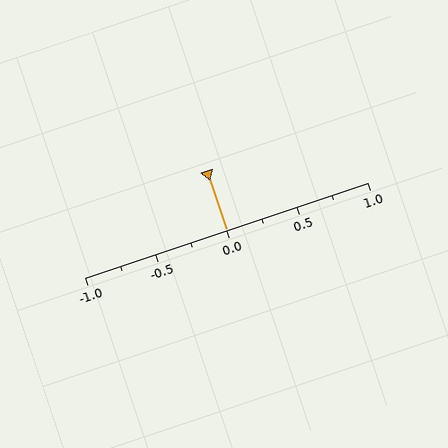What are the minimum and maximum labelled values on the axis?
The axis runs from -1.0 to 1.0.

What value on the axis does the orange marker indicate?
The marker indicates approximately 0.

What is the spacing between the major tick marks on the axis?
The major ticks are spaced 0.5 apart.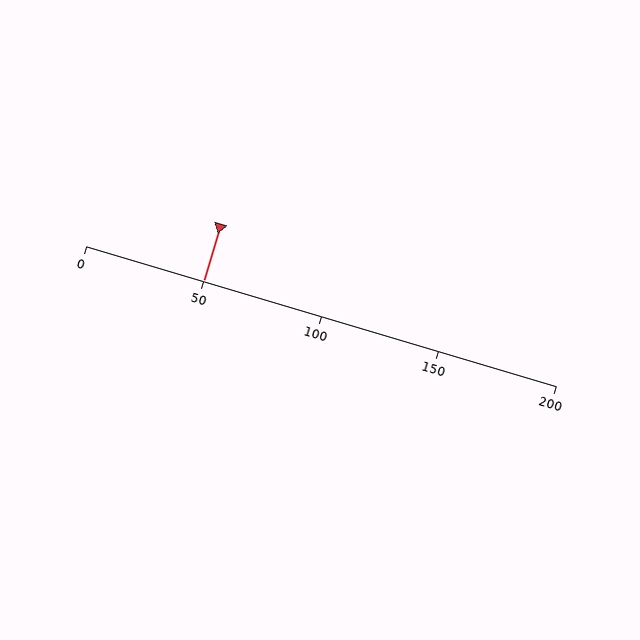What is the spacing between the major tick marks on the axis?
The major ticks are spaced 50 apart.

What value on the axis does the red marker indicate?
The marker indicates approximately 50.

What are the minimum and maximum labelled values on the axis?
The axis runs from 0 to 200.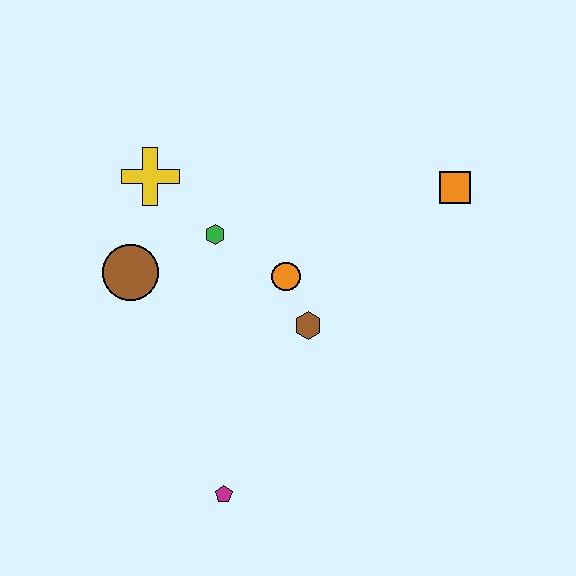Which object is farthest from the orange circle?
The magenta pentagon is farthest from the orange circle.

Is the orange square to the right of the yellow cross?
Yes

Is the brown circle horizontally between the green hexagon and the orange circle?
No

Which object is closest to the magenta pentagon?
The brown hexagon is closest to the magenta pentagon.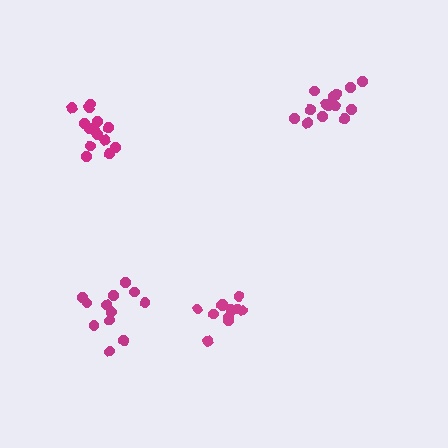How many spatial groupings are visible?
There are 4 spatial groupings.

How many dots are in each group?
Group 1: 15 dots, Group 2: 14 dots, Group 3: 13 dots, Group 4: 12 dots (54 total).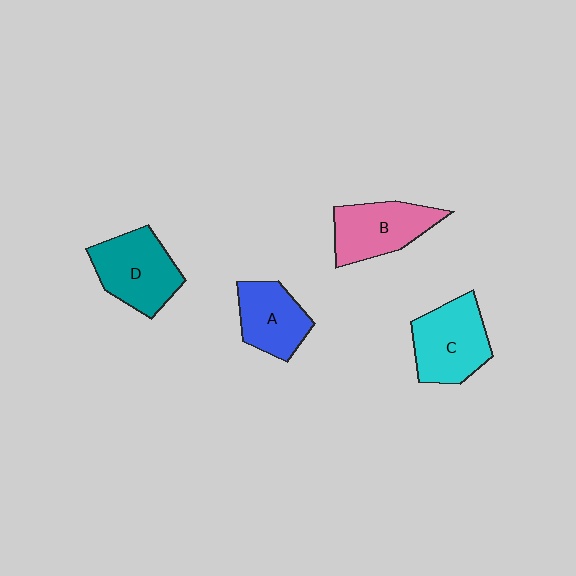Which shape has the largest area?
Shape D (teal).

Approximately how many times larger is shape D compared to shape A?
Approximately 1.3 times.